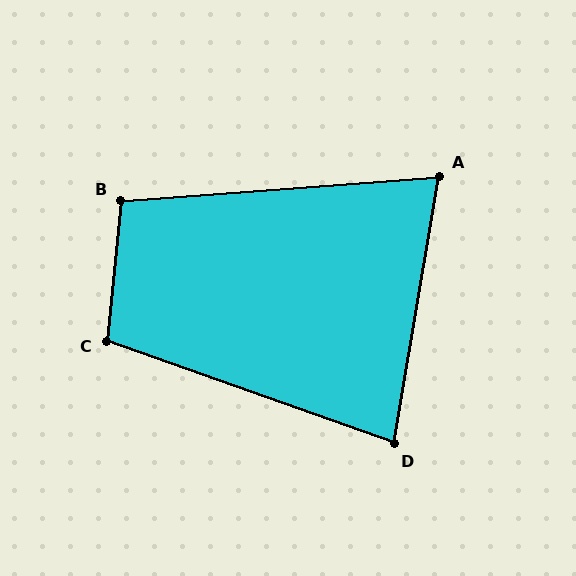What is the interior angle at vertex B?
Approximately 100 degrees (obtuse).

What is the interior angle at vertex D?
Approximately 80 degrees (acute).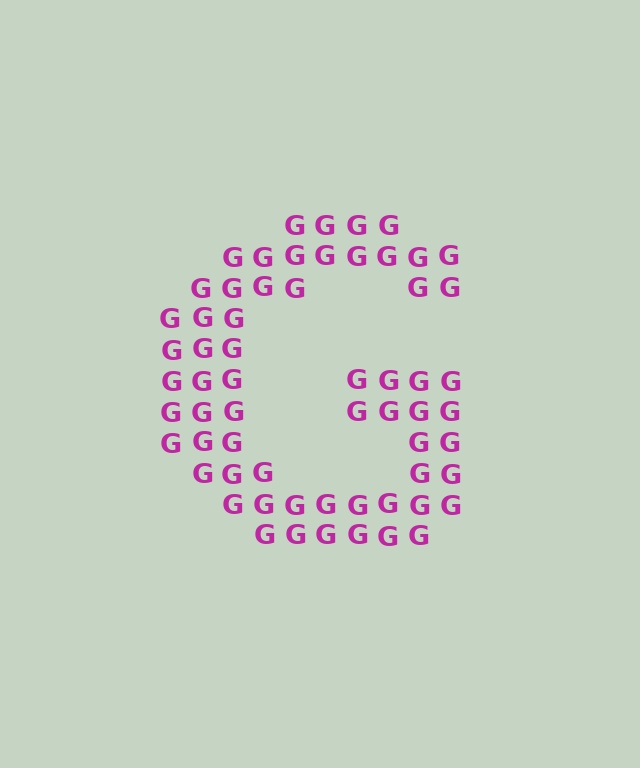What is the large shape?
The large shape is the letter G.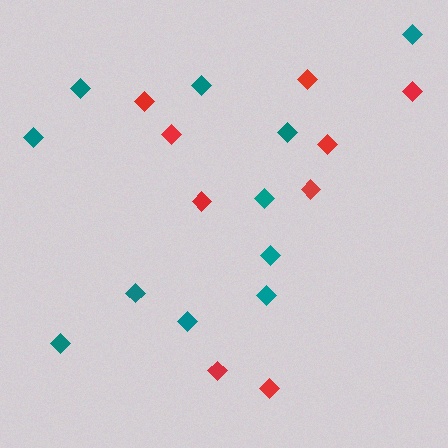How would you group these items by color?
There are 2 groups: one group of red diamonds (9) and one group of teal diamonds (11).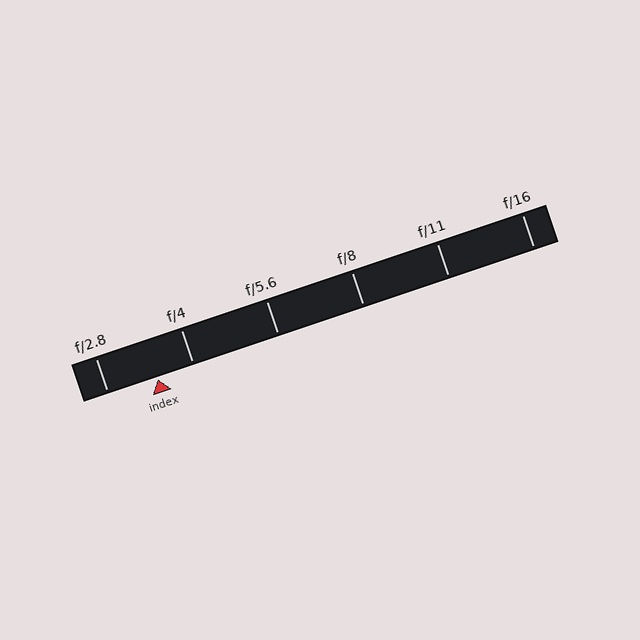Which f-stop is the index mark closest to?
The index mark is closest to f/4.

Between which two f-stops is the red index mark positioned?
The index mark is between f/2.8 and f/4.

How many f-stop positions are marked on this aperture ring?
There are 6 f-stop positions marked.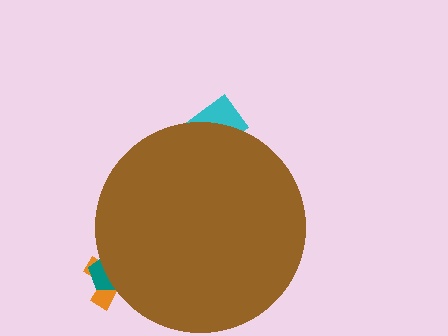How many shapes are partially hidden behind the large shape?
3 shapes are partially hidden.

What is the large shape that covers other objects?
A brown circle.